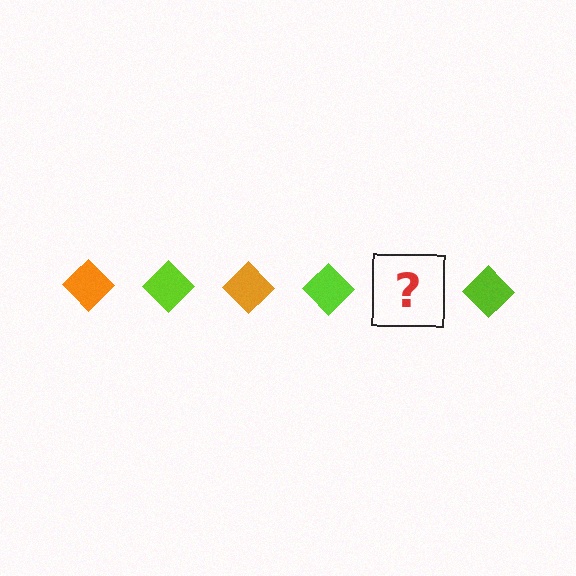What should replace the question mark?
The question mark should be replaced with an orange diamond.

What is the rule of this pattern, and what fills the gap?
The rule is that the pattern cycles through orange, lime diamonds. The gap should be filled with an orange diamond.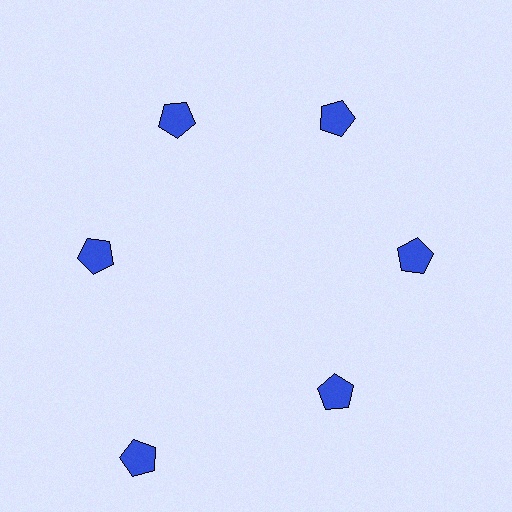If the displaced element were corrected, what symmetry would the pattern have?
It would have 6-fold rotational symmetry — the pattern would map onto itself every 60 degrees.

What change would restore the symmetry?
The symmetry would be restored by moving it inward, back onto the ring so that all 6 pentagons sit at equal angles and equal distance from the center.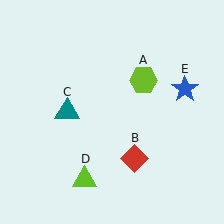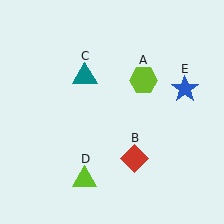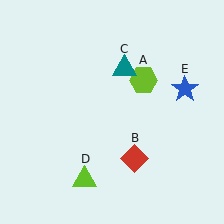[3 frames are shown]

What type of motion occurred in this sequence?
The teal triangle (object C) rotated clockwise around the center of the scene.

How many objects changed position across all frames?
1 object changed position: teal triangle (object C).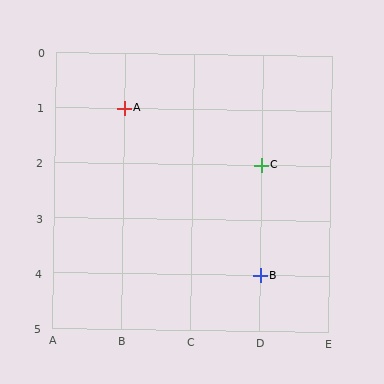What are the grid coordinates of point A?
Point A is at grid coordinates (B, 1).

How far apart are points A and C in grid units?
Points A and C are 2 columns and 1 row apart (about 2.2 grid units diagonally).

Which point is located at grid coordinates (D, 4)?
Point B is at (D, 4).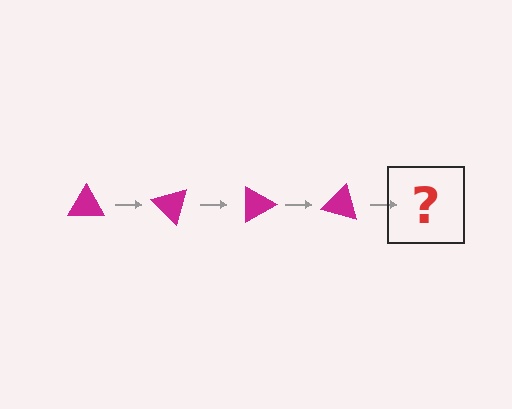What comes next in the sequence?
The next element should be a magenta triangle rotated 180 degrees.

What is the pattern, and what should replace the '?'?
The pattern is that the triangle rotates 45 degrees each step. The '?' should be a magenta triangle rotated 180 degrees.